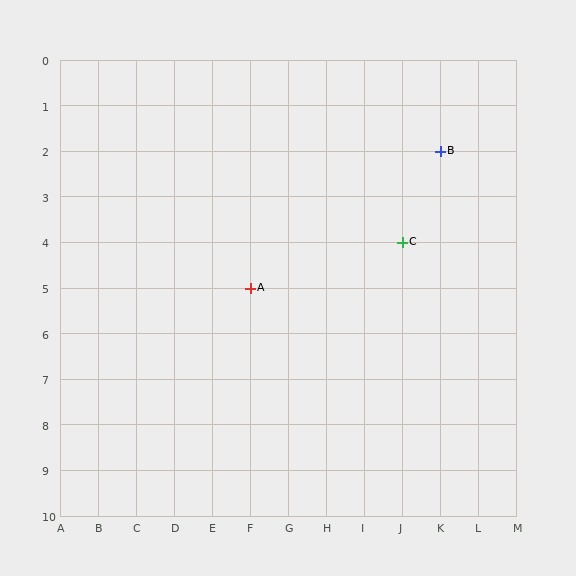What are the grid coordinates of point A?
Point A is at grid coordinates (F, 5).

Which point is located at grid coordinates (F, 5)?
Point A is at (F, 5).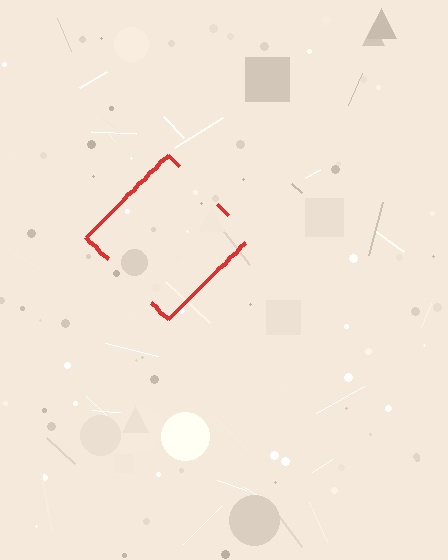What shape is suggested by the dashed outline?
The dashed outline suggests a diamond.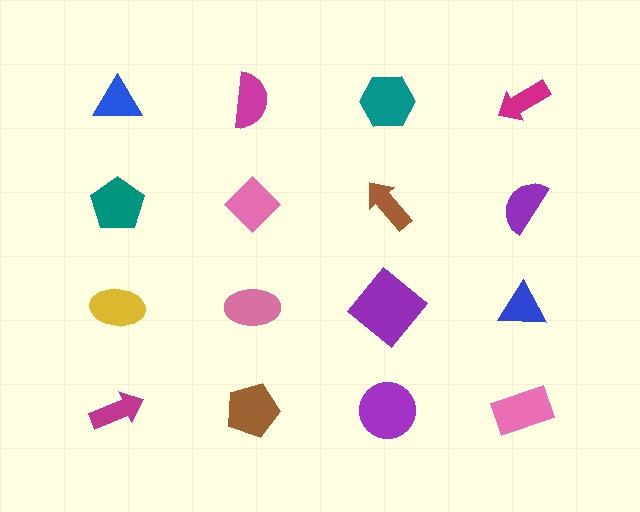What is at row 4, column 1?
A magenta arrow.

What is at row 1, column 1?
A blue triangle.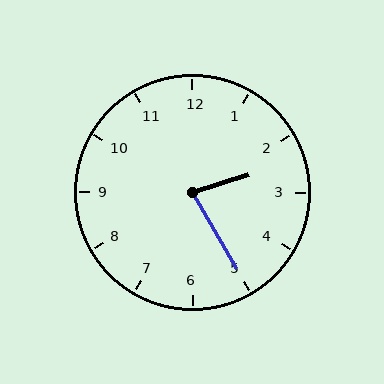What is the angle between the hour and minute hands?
Approximately 78 degrees.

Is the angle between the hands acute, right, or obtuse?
It is acute.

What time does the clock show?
2:25.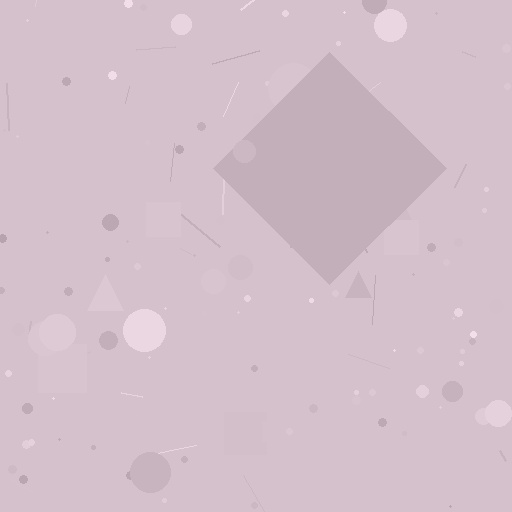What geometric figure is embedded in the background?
A diamond is embedded in the background.